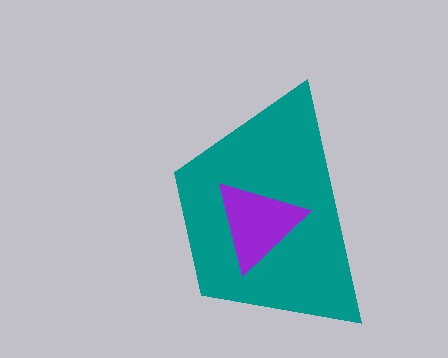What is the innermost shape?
The purple triangle.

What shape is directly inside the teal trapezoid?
The purple triangle.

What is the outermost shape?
The teal trapezoid.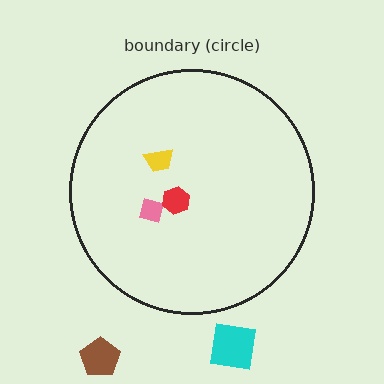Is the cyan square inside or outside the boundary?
Outside.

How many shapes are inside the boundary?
3 inside, 2 outside.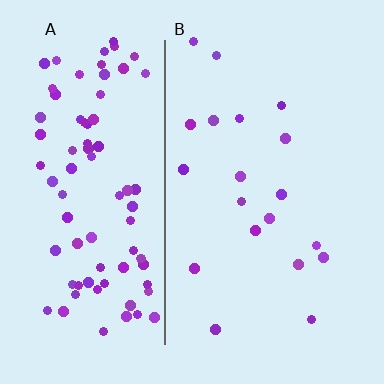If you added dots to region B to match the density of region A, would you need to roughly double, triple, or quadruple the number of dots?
Approximately quadruple.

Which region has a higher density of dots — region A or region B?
A (the left).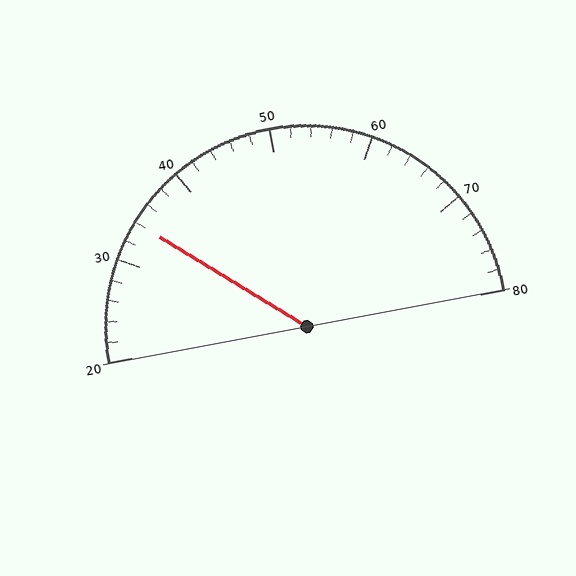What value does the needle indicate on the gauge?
The needle indicates approximately 34.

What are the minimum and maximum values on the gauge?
The gauge ranges from 20 to 80.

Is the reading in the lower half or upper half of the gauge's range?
The reading is in the lower half of the range (20 to 80).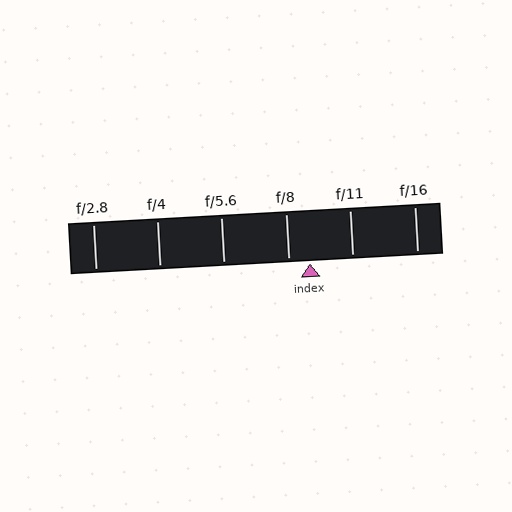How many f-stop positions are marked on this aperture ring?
There are 6 f-stop positions marked.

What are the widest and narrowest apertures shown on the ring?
The widest aperture shown is f/2.8 and the narrowest is f/16.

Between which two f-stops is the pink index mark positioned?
The index mark is between f/8 and f/11.